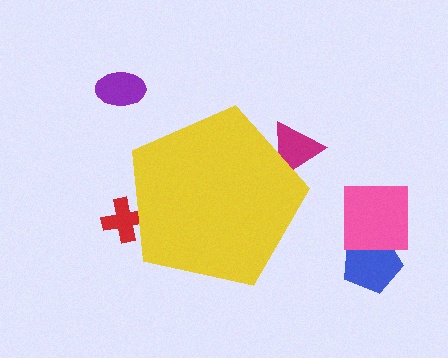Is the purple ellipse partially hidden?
No, the purple ellipse is fully visible.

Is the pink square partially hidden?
No, the pink square is fully visible.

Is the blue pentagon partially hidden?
No, the blue pentagon is fully visible.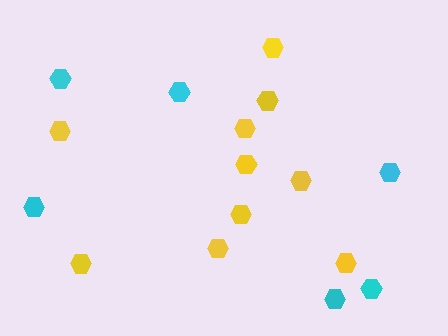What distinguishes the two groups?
There are 2 groups: one group of yellow hexagons (10) and one group of cyan hexagons (6).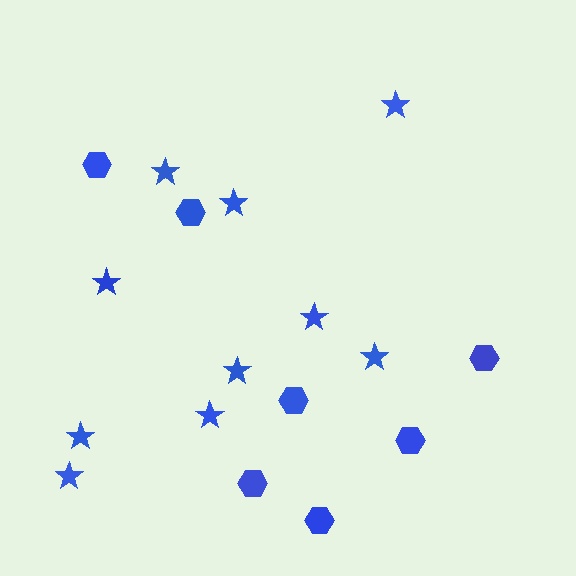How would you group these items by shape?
There are 2 groups: one group of stars (10) and one group of hexagons (7).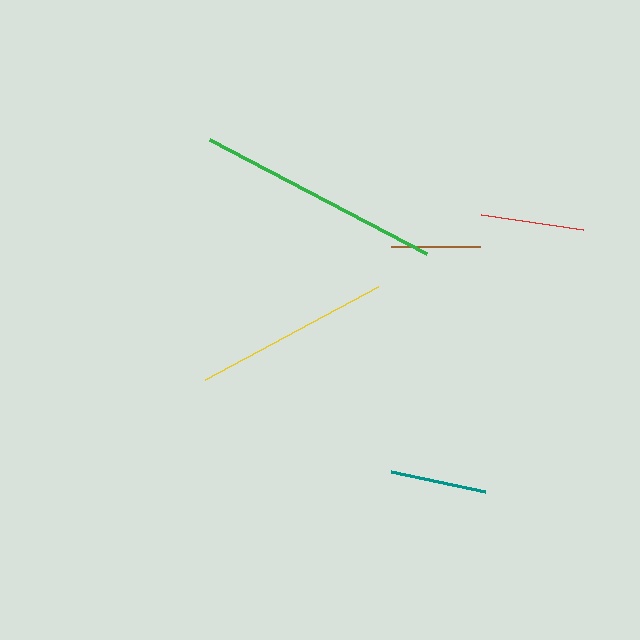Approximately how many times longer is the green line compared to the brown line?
The green line is approximately 2.7 times the length of the brown line.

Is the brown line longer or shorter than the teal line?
The teal line is longer than the brown line.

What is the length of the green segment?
The green segment is approximately 246 pixels long.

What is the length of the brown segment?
The brown segment is approximately 89 pixels long.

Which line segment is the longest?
The green line is the longest at approximately 246 pixels.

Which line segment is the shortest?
The brown line is the shortest at approximately 89 pixels.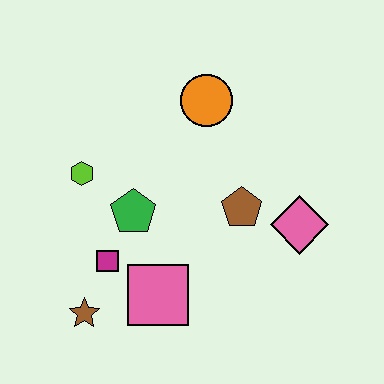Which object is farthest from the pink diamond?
The brown star is farthest from the pink diamond.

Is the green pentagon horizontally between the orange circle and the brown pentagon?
No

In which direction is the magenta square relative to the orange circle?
The magenta square is below the orange circle.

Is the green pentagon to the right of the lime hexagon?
Yes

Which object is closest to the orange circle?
The brown pentagon is closest to the orange circle.